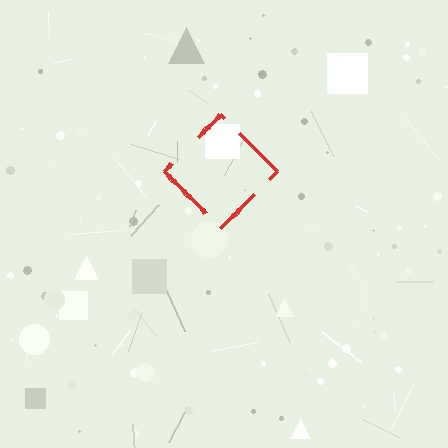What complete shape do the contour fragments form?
The contour fragments form a diamond.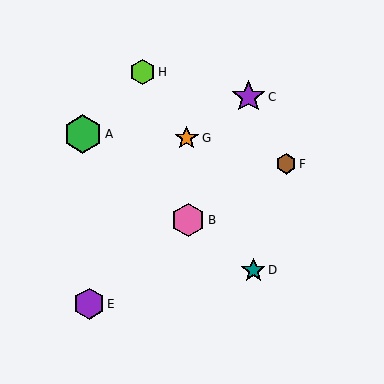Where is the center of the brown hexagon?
The center of the brown hexagon is at (286, 164).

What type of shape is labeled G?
Shape G is an orange star.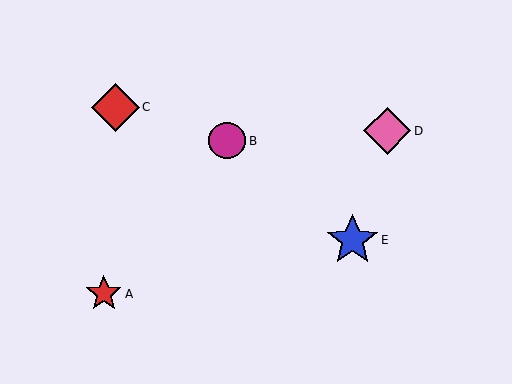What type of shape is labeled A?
Shape A is a red star.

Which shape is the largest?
The blue star (labeled E) is the largest.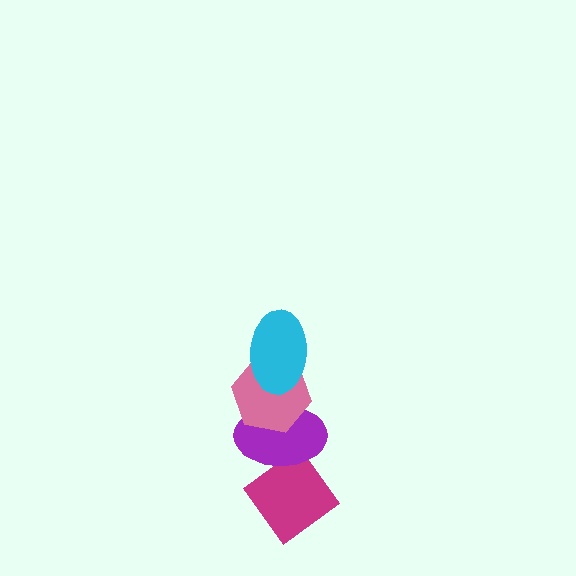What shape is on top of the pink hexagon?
The cyan ellipse is on top of the pink hexagon.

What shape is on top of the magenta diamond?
The purple ellipse is on top of the magenta diamond.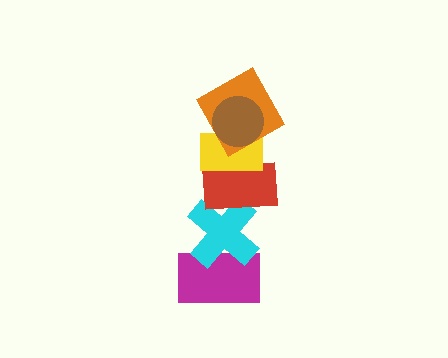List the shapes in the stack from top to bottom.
From top to bottom: the brown circle, the orange square, the yellow rectangle, the red rectangle, the cyan cross, the magenta rectangle.